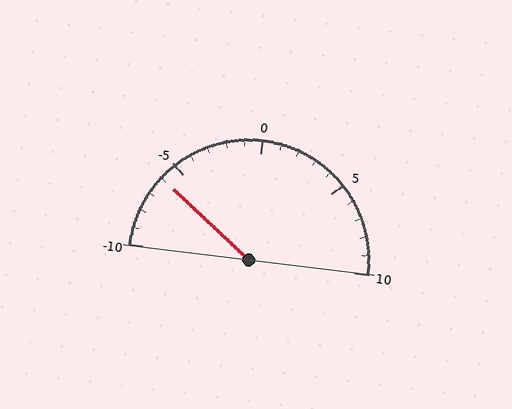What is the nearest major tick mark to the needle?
The nearest major tick mark is -5.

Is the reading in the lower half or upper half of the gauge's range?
The reading is in the lower half of the range (-10 to 10).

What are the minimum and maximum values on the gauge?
The gauge ranges from -10 to 10.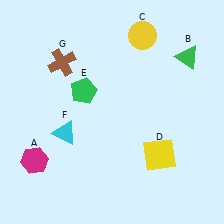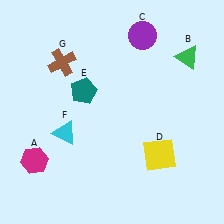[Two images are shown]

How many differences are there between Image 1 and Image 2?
There are 2 differences between the two images.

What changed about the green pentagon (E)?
In Image 1, E is green. In Image 2, it changed to teal.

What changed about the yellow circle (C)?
In Image 1, C is yellow. In Image 2, it changed to purple.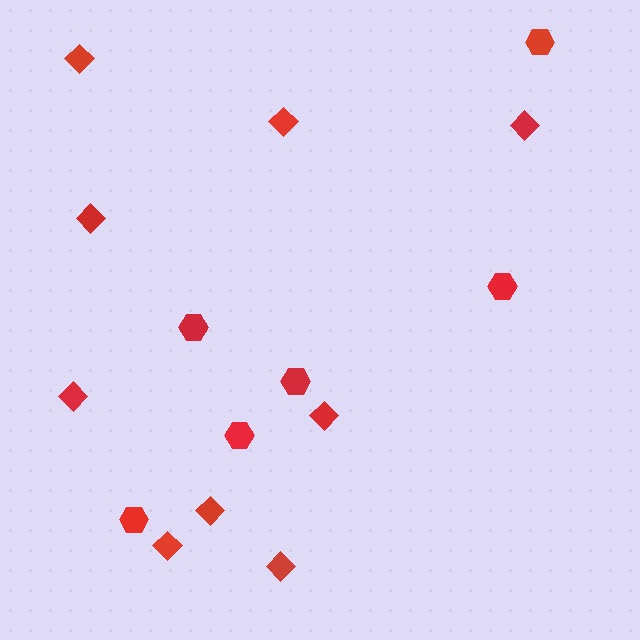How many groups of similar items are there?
There are 2 groups: one group of diamonds (9) and one group of hexagons (6).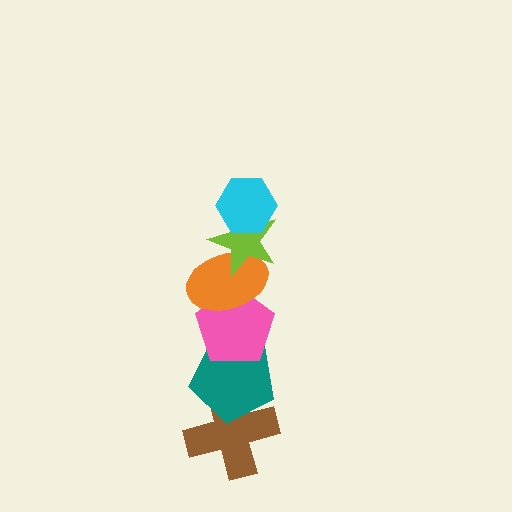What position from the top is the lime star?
The lime star is 2nd from the top.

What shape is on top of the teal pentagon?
The pink pentagon is on top of the teal pentagon.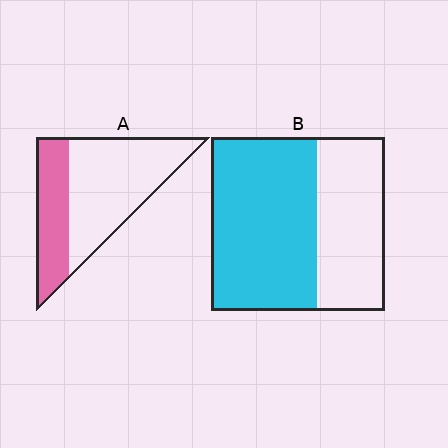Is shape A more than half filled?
No.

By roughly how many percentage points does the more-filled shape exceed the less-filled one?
By roughly 25 percentage points (B over A).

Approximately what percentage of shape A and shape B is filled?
A is approximately 35% and B is approximately 60%.